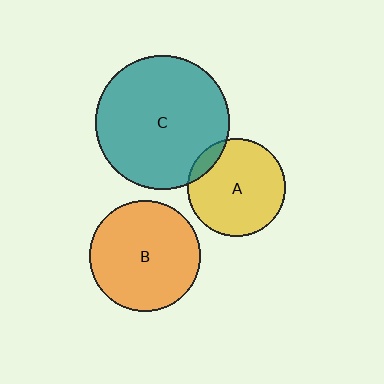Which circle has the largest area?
Circle C (teal).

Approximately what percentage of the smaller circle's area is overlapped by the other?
Approximately 10%.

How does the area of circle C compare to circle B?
Approximately 1.5 times.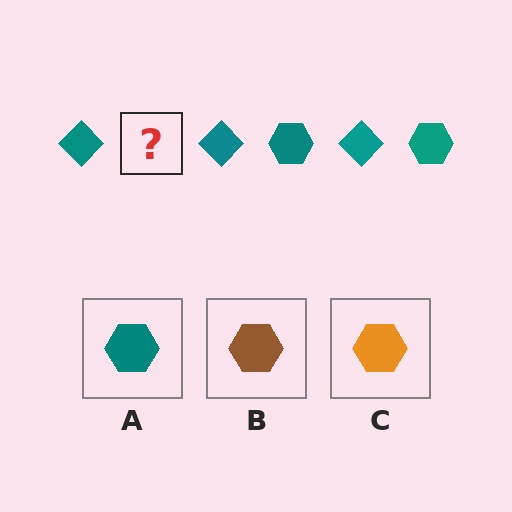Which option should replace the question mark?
Option A.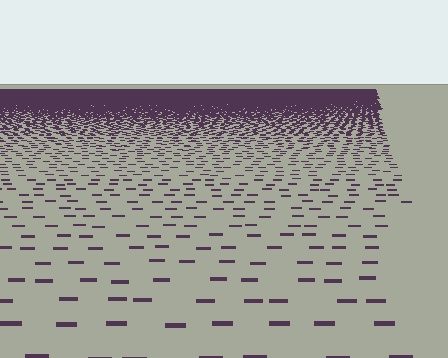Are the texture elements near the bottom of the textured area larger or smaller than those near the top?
Larger. Near the bottom, elements are closer to the viewer and appear at a bigger on-screen size.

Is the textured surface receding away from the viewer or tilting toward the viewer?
The surface is receding away from the viewer. Texture elements get smaller and denser toward the top.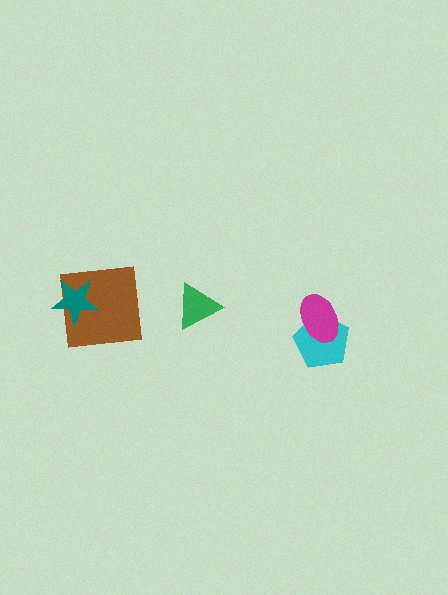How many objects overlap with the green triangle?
0 objects overlap with the green triangle.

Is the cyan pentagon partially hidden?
Yes, it is partially covered by another shape.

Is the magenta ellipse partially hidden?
No, no other shape covers it.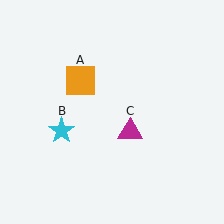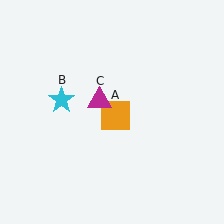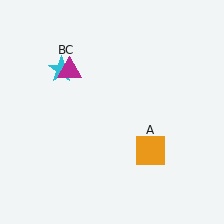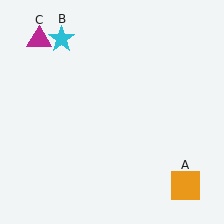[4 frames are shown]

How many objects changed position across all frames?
3 objects changed position: orange square (object A), cyan star (object B), magenta triangle (object C).